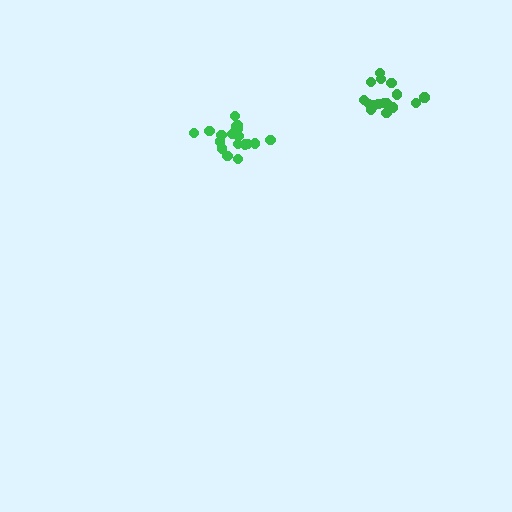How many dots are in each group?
Group 1: 18 dots, Group 2: 16 dots (34 total).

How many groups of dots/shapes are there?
There are 2 groups.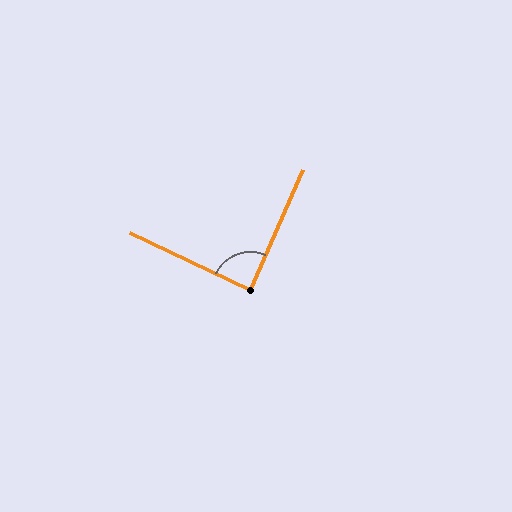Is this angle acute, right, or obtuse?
It is approximately a right angle.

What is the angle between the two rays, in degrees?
Approximately 88 degrees.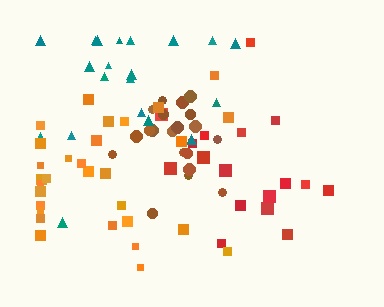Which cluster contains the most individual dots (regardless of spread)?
Orange (30).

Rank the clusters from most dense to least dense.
brown, red, orange, teal.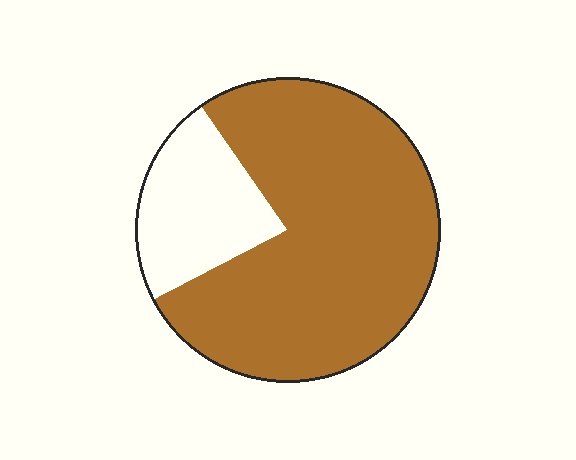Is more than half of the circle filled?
Yes.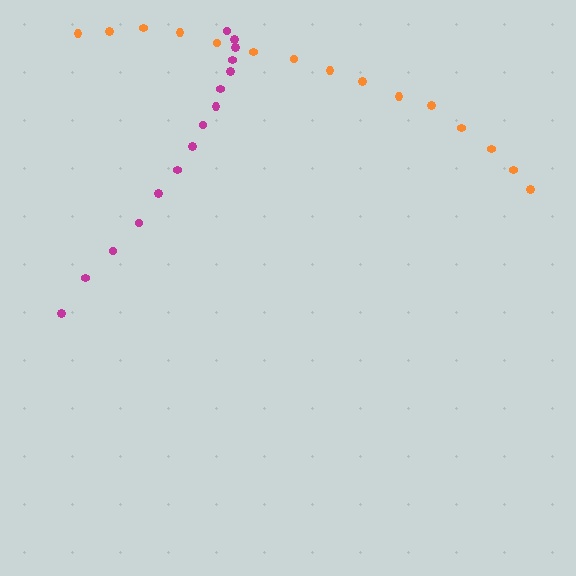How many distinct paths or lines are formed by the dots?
There are 2 distinct paths.